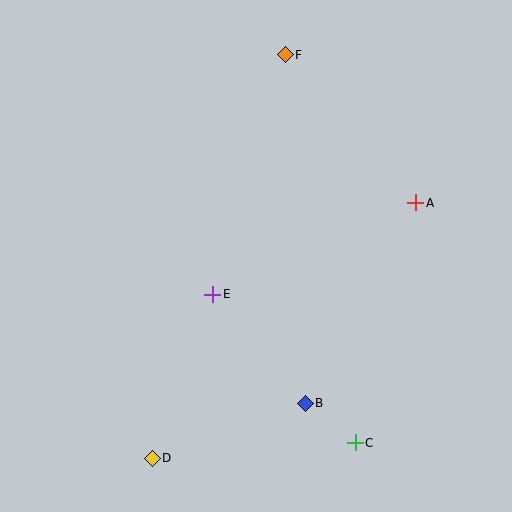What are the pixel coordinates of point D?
Point D is at (152, 458).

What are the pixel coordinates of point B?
Point B is at (305, 403).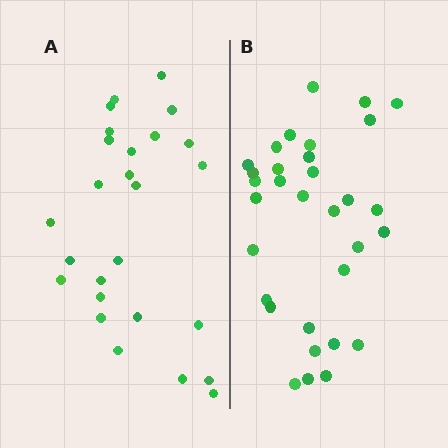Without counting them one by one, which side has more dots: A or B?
Region B (the right region) has more dots.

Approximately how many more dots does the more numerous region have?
Region B has about 6 more dots than region A.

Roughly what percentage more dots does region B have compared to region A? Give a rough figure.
About 25% more.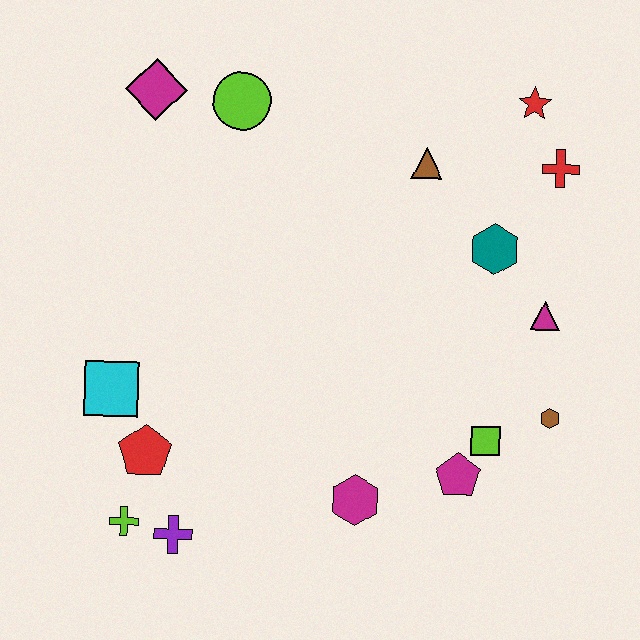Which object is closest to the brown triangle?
The teal hexagon is closest to the brown triangle.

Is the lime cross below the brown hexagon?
Yes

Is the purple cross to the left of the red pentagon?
No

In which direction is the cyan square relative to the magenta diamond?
The cyan square is below the magenta diamond.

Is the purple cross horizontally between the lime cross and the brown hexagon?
Yes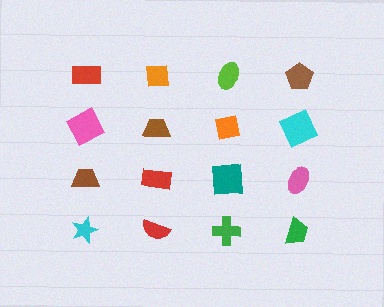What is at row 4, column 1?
A cyan star.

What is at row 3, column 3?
A teal square.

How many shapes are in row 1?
4 shapes.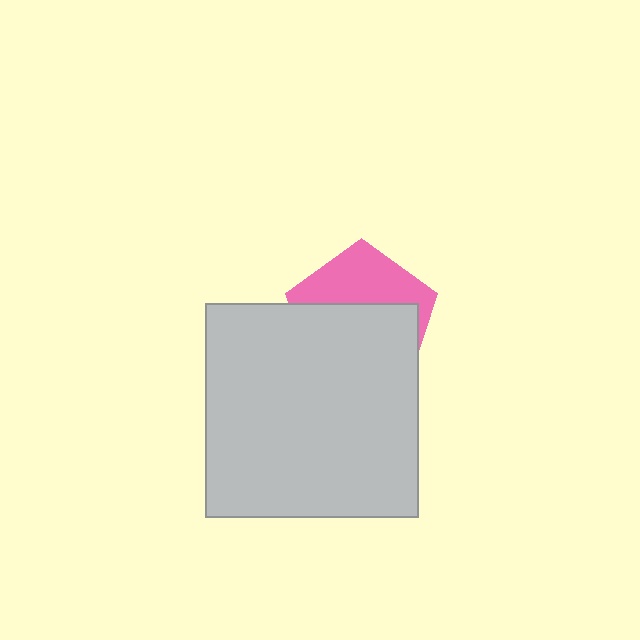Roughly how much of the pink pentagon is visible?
A small part of it is visible (roughly 40%).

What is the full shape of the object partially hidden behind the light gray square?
The partially hidden object is a pink pentagon.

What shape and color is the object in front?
The object in front is a light gray square.